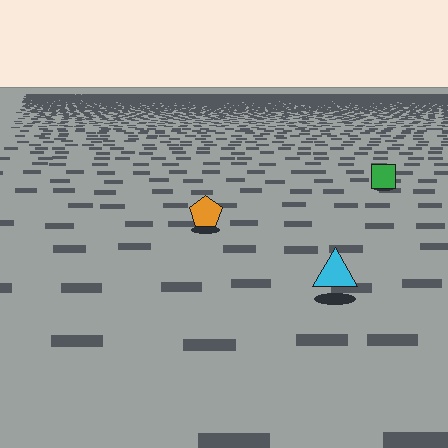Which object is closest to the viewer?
The cyan triangle is closest. The texture marks near it are larger and more spread out.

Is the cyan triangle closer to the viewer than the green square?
Yes. The cyan triangle is closer — you can tell from the texture gradient: the ground texture is coarser near it.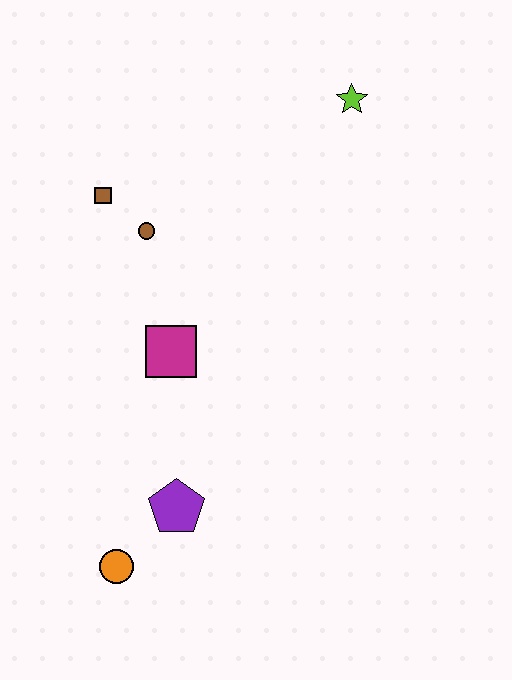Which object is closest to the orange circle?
The purple pentagon is closest to the orange circle.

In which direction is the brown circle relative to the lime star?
The brown circle is to the left of the lime star.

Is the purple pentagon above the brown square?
No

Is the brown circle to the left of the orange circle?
No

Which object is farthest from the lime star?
The orange circle is farthest from the lime star.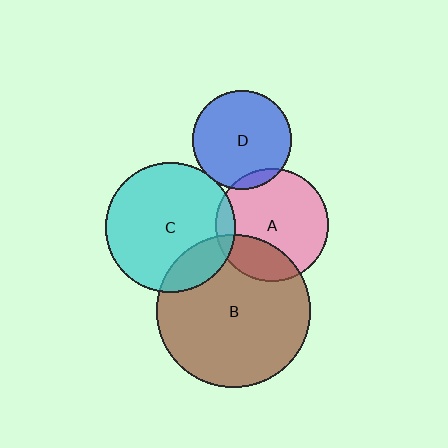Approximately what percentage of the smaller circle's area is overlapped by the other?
Approximately 20%.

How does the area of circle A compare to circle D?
Approximately 1.3 times.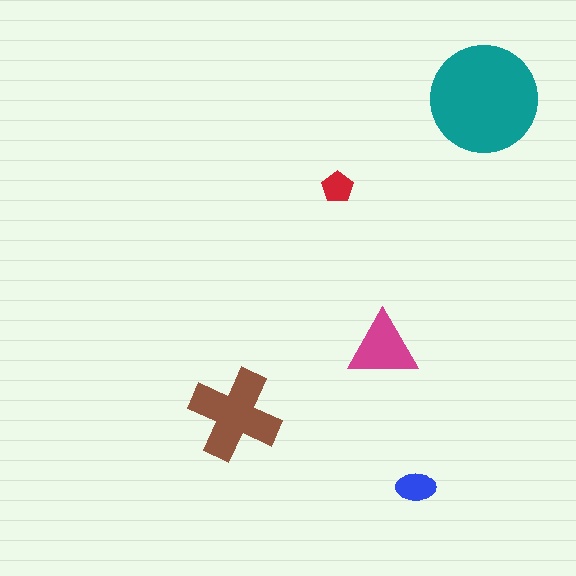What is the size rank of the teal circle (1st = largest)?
1st.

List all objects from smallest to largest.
The red pentagon, the blue ellipse, the magenta triangle, the brown cross, the teal circle.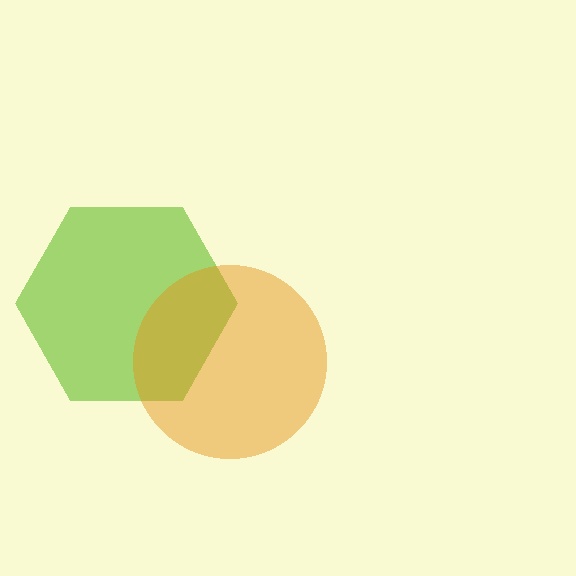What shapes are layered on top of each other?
The layered shapes are: a lime hexagon, an orange circle.